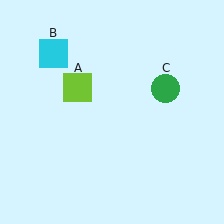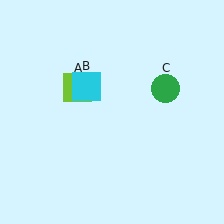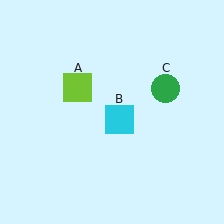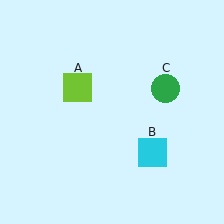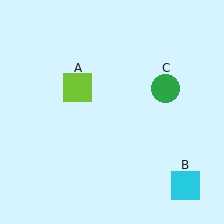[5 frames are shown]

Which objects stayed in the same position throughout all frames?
Lime square (object A) and green circle (object C) remained stationary.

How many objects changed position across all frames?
1 object changed position: cyan square (object B).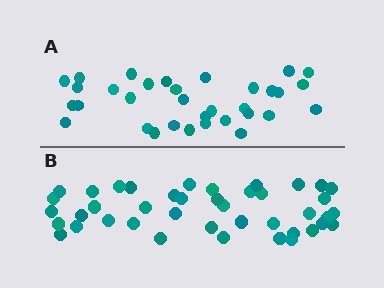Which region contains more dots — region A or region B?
Region B (the bottom region) has more dots.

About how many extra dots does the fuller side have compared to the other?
Region B has roughly 8 or so more dots than region A.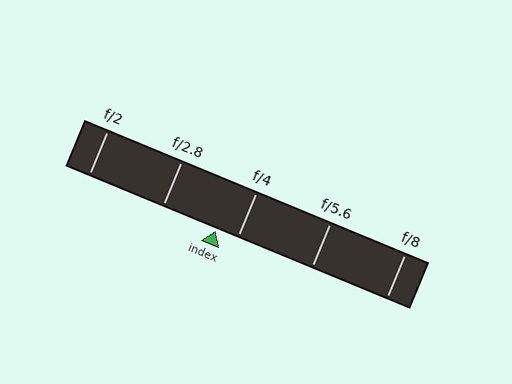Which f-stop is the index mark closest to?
The index mark is closest to f/4.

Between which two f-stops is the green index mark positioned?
The index mark is between f/2.8 and f/4.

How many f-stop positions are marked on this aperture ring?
There are 5 f-stop positions marked.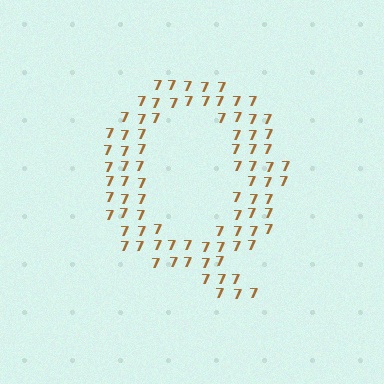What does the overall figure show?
The overall figure shows the letter Q.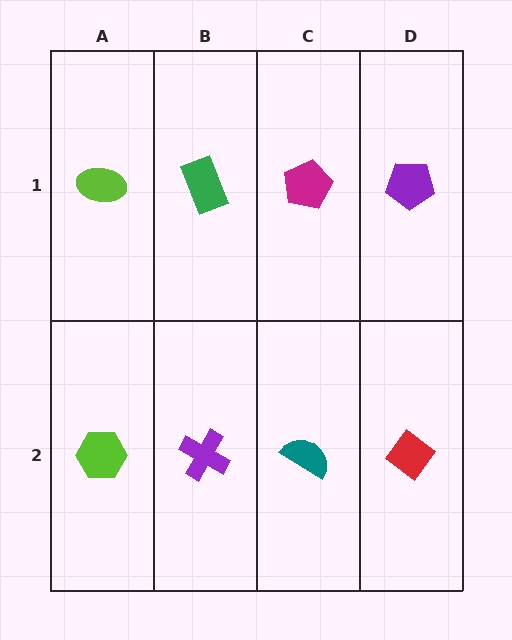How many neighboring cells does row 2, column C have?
3.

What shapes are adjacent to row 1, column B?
A purple cross (row 2, column B), a lime ellipse (row 1, column A), a magenta pentagon (row 1, column C).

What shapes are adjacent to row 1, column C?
A teal semicircle (row 2, column C), a green rectangle (row 1, column B), a purple pentagon (row 1, column D).